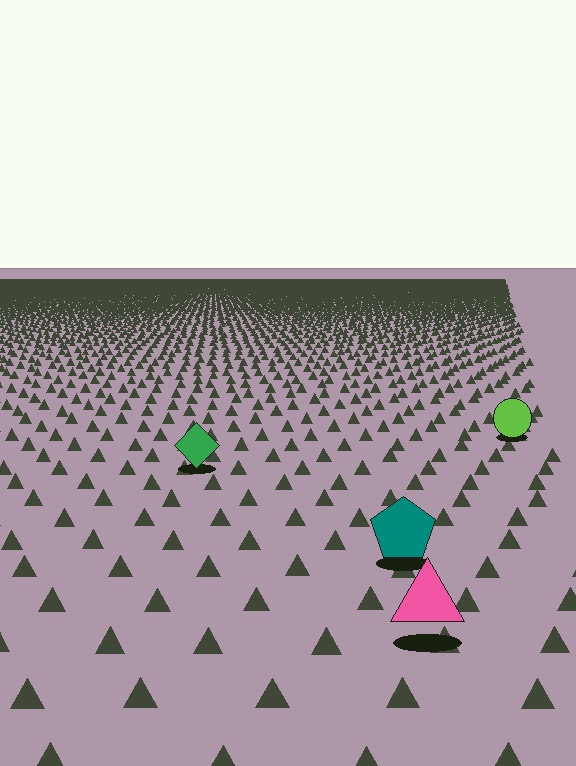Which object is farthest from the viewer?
The lime circle is farthest from the viewer. It appears smaller and the ground texture around it is denser.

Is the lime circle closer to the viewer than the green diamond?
No. The green diamond is closer — you can tell from the texture gradient: the ground texture is coarser near it.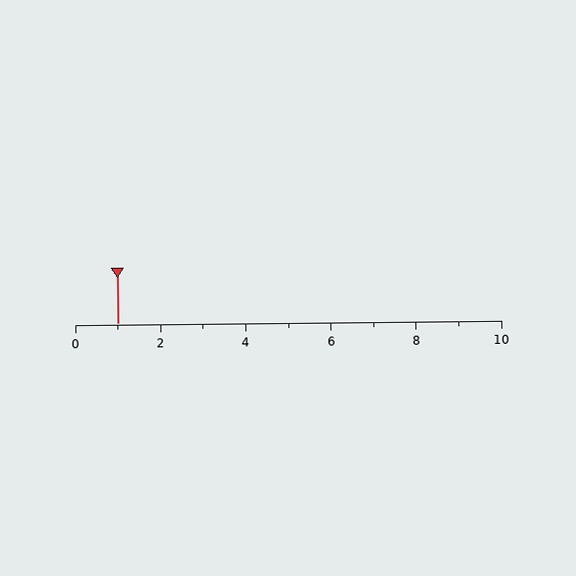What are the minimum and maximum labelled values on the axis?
The axis runs from 0 to 10.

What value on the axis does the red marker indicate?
The marker indicates approximately 1.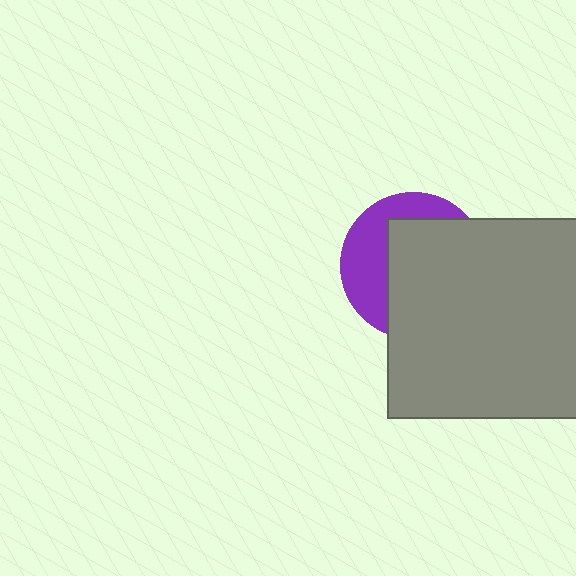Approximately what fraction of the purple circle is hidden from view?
Roughly 63% of the purple circle is hidden behind the gray square.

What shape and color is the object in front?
The object in front is a gray square.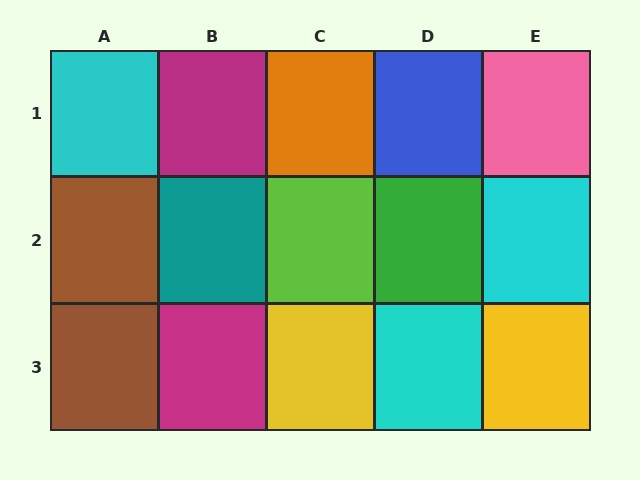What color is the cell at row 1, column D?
Blue.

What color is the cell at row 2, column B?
Teal.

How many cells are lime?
1 cell is lime.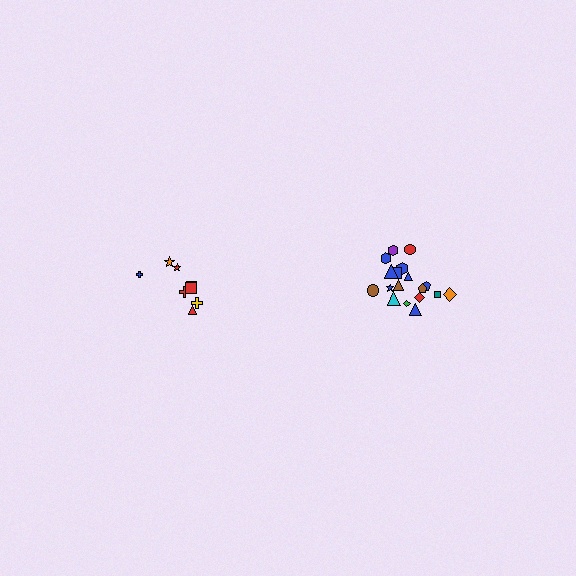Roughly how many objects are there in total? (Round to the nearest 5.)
Roughly 25 objects in total.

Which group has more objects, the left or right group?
The right group.